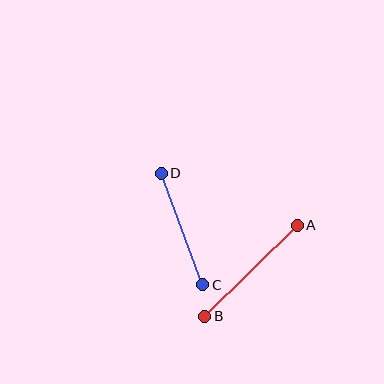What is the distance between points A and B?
The distance is approximately 130 pixels.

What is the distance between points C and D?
The distance is approximately 119 pixels.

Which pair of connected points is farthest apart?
Points A and B are farthest apart.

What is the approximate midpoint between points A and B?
The midpoint is at approximately (251, 271) pixels.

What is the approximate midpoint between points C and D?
The midpoint is at approximately (182, 229) pixels.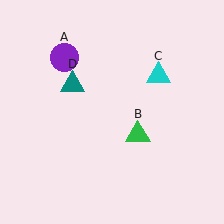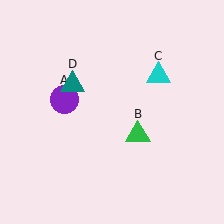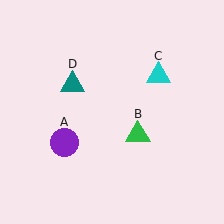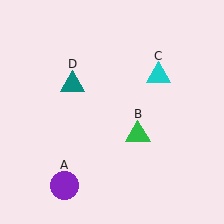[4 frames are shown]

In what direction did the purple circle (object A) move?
The purple circle (object A) moved down.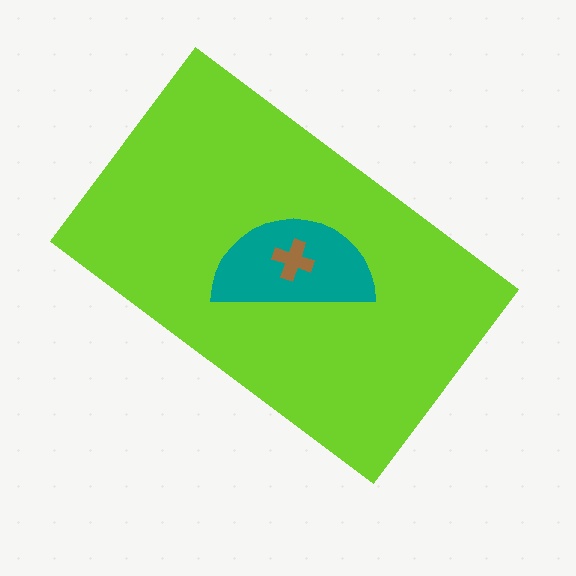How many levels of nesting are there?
3.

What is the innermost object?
The brown cross.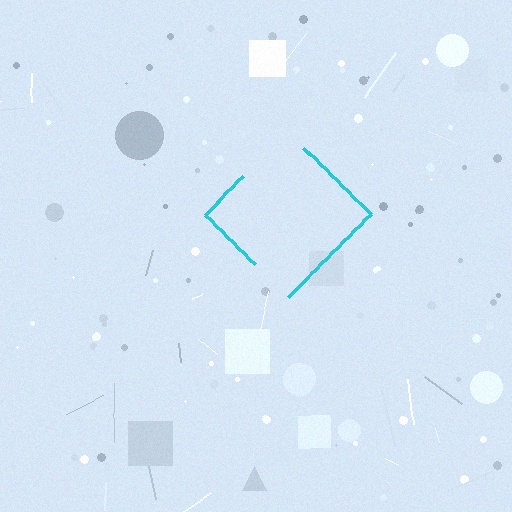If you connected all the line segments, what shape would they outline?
They would outline a diamond.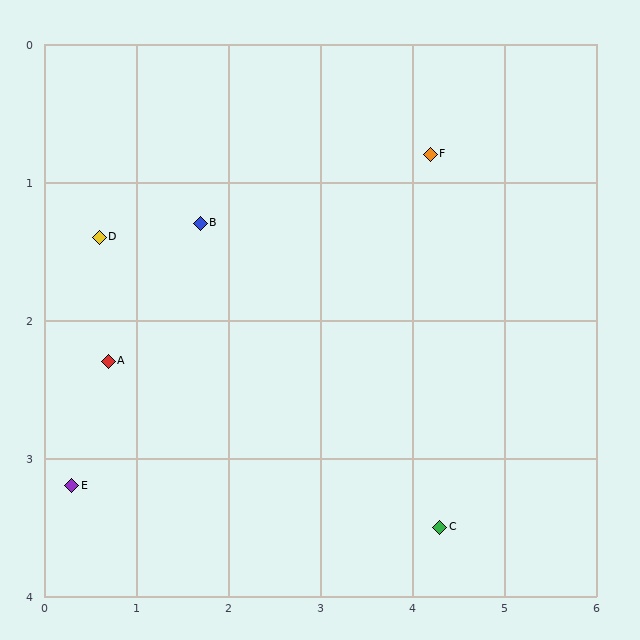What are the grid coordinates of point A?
Point A is at approximately (0.7, 2.3).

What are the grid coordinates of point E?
Point E is at approximately (0.3, 3.2).